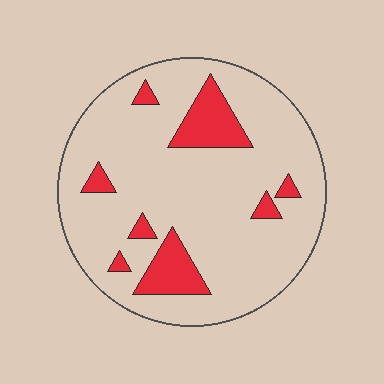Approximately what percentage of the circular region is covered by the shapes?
Approximately 15%.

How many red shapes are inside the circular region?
8.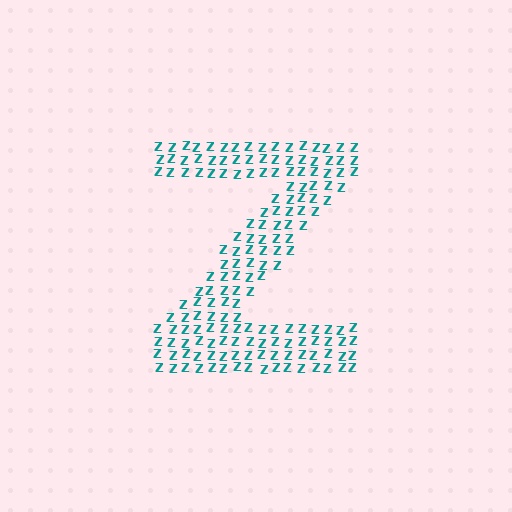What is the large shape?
The large shape is the letter Z.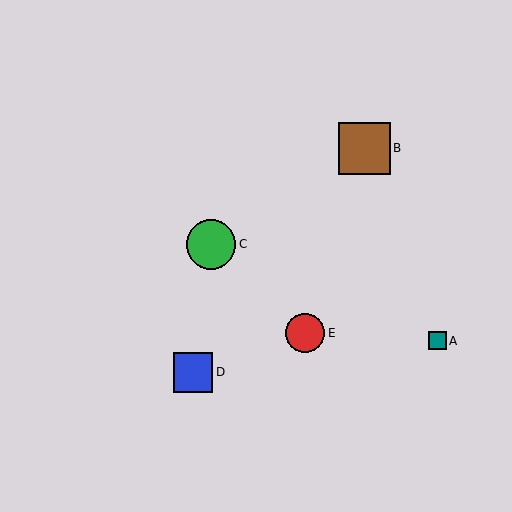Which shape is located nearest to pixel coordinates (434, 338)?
The teal square (labeled A) at (437, 341) is nearest to that location.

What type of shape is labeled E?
Shape E is a red circle.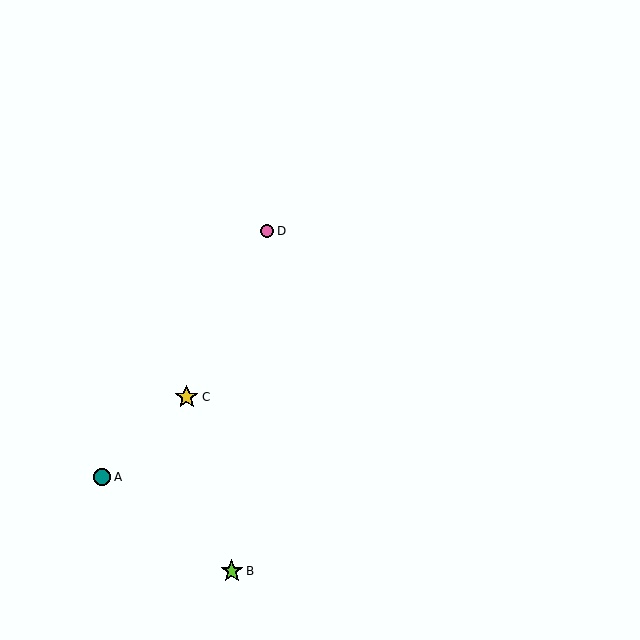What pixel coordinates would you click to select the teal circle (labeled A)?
Click at (102, 477) to select the teal circle A.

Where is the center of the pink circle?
The center of the pink circle is at (267, 231).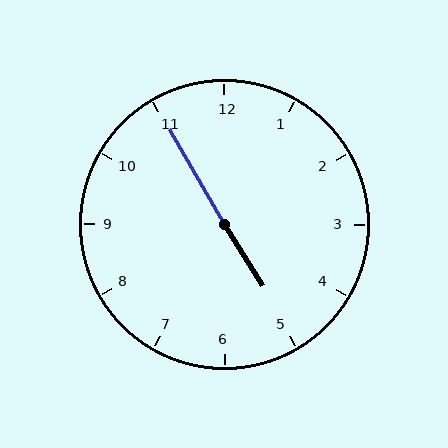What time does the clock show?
4:55.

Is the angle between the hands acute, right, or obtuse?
It is obtuse.